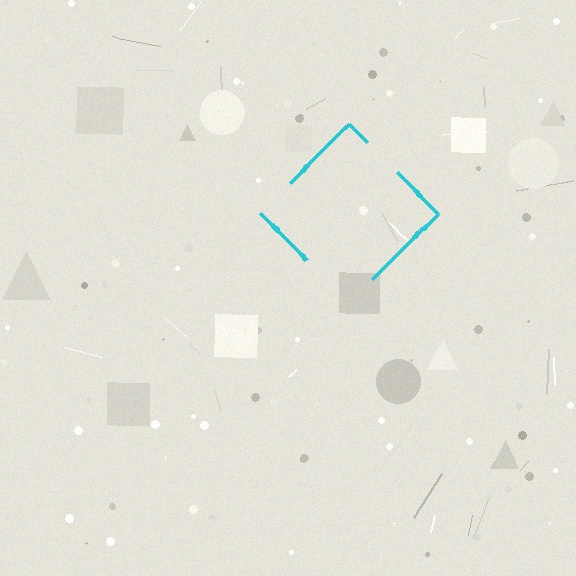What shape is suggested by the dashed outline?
The dashed outline suggests a diamond.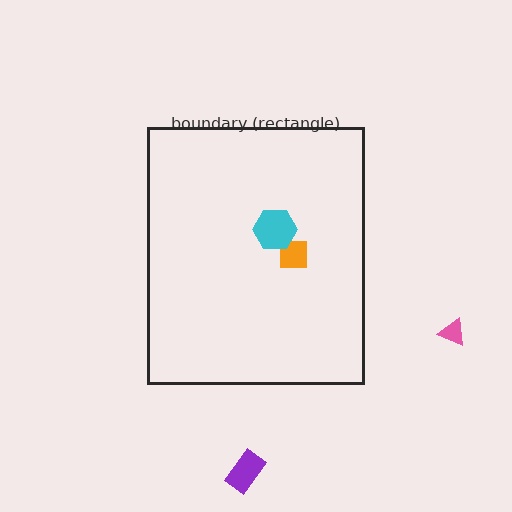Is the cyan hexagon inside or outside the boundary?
Inside.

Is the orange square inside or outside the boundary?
Inside.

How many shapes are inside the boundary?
2 inside, 2 outside.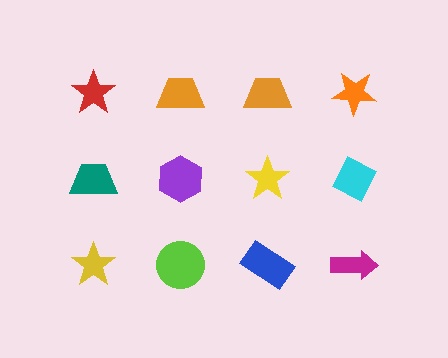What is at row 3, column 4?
A magenta arrow.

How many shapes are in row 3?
4 shapes.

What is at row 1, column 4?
An orange star.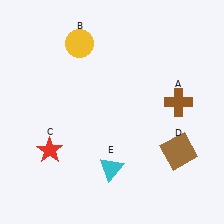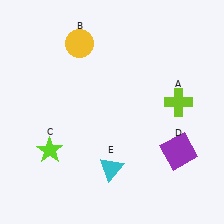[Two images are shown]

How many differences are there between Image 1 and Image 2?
There are 3 differences between the two images.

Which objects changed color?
A changed from brown to lime. C changed from red to lime. D changed from brown to purple.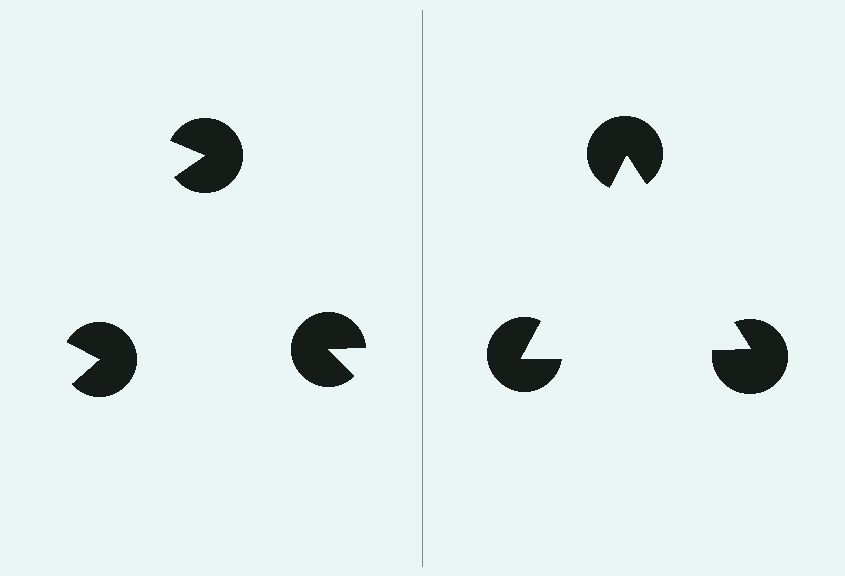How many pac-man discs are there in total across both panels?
6 — 3 on each side.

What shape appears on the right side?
An illusory triangle.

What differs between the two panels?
The pac-man discs are positioned identically on both sides; only the wedge orientations differ. On the right they align to a triangle; on the left they are misaligned.